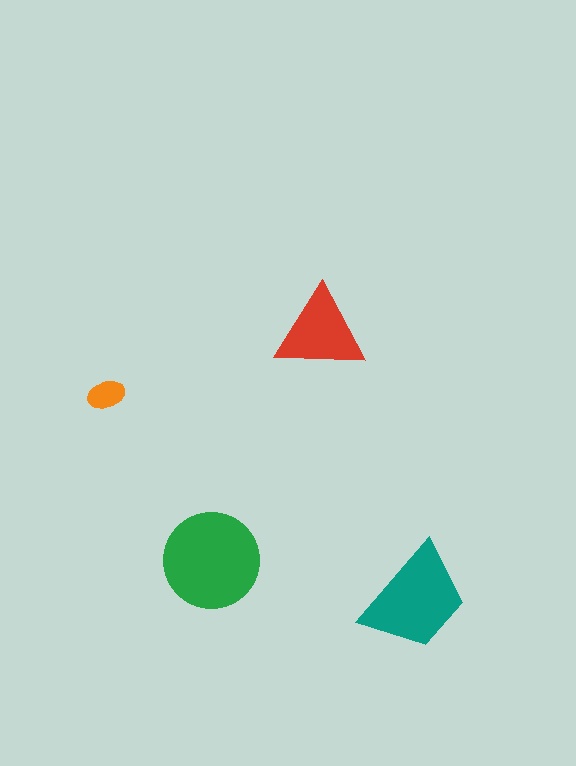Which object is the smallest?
The orange ellipse.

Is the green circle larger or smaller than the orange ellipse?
Larger.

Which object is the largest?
The green circle.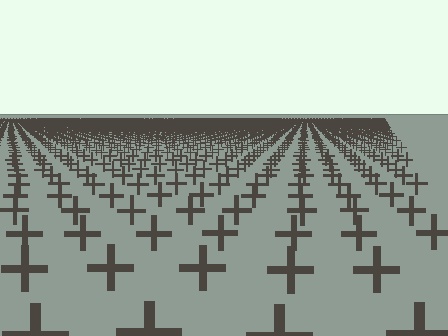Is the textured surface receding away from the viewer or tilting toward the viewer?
The surface is receding away from the viewer. Texture elements get smaller and denser toward the top.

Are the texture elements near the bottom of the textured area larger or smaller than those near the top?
Larger. Near the bottom, elements are closer to the viewer and appear at a bigger on-screen size.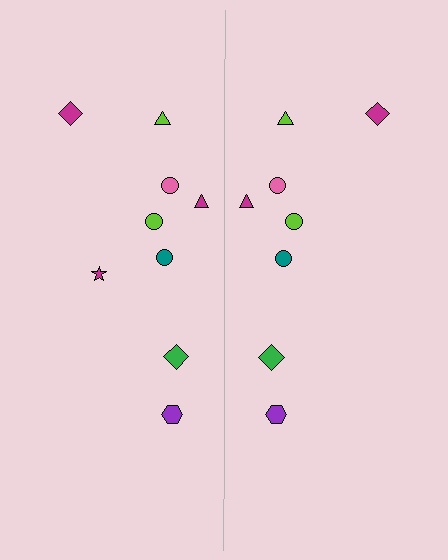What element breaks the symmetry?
A magenta star is missing from the right side.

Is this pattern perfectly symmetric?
No, the pattern is not perfectly symmetric. A magenta star is missing from the right side.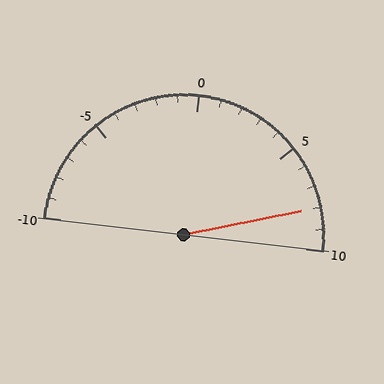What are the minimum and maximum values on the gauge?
The gauge ranges from -10 to 10.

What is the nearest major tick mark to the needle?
The nearest major tick mark is 10.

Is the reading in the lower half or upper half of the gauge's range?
The reading is in the upper half of the range (-10 to 10).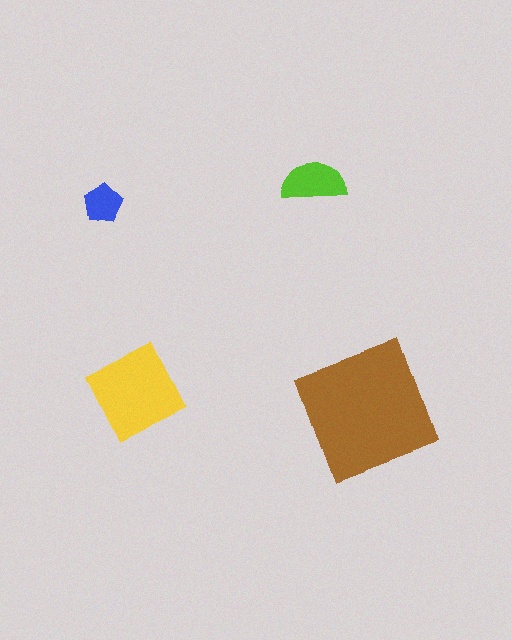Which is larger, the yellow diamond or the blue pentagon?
The yellow diamond.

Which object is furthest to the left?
The blue pentagon is leftmost.